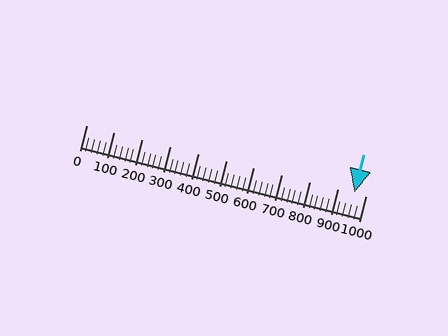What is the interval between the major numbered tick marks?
The major tick marks are spaced 100 units apart.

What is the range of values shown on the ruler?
The ruler shows values from 0 to 1000.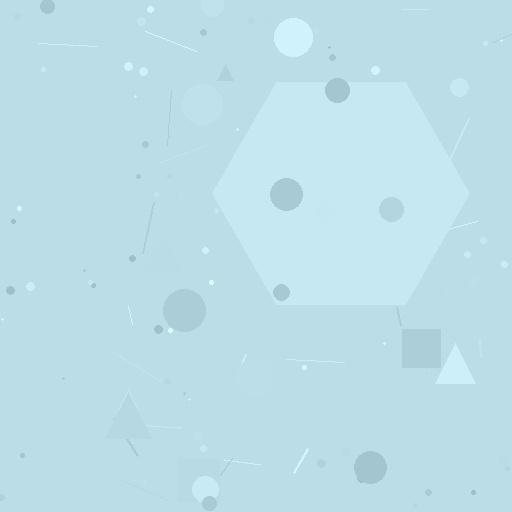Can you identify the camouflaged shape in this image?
The camouflaged shape is a hexagon.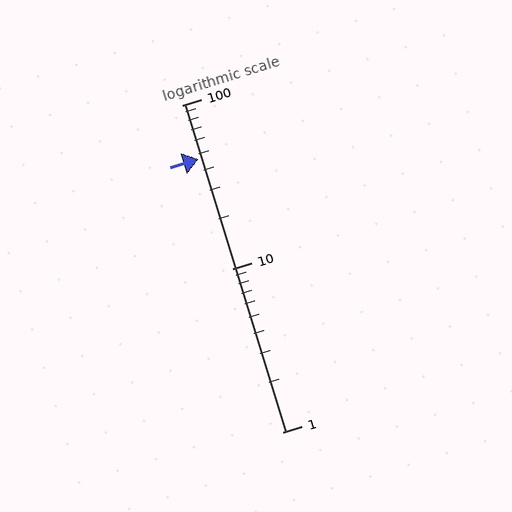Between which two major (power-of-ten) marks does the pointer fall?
The pointer is between 10 and 100.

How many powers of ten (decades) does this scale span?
The scale spans 2 decades, from 1 to 100.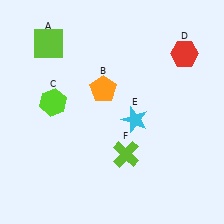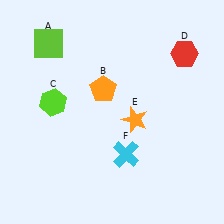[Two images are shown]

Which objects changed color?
E changed from cyan to orange. F changed from lime to cyan.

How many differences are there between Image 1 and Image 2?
There are 2 differences between the two images.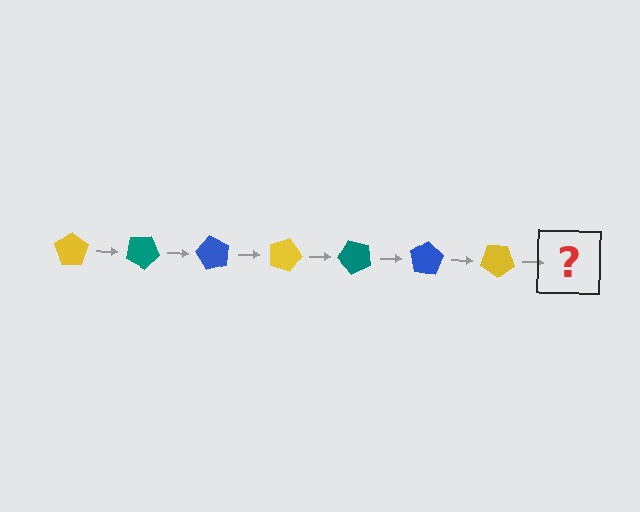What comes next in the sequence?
The next element should be a teal pentagon, rotated 210 degrees from the start.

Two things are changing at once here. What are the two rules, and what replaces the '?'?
The two rules are that it rotates 30 degrees each step and the color cycles through yellow, teal, and blue. The '?' should be a teal pentagon, rotated 210 degrees from the start.